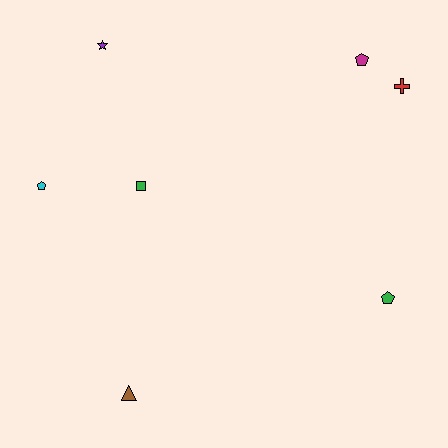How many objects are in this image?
There are 7 objects.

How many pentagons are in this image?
There are 3 pentagons.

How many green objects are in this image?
There are 2 green objects.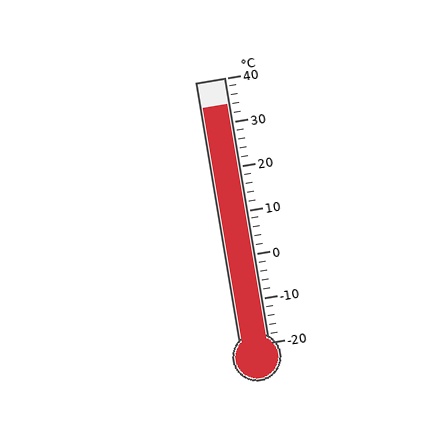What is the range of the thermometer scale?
The thermometer scale ranges from -20°C to 40°C.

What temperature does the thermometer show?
The thermometer shows approximately 34°C.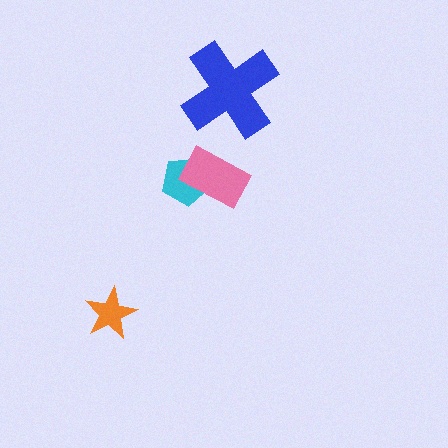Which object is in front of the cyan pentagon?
The pink rectangle is in front of the cyan pentagon.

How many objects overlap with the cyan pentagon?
1 object overlaps with the cyan pentagon.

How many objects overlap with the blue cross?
0 objects overlap with the blue cross.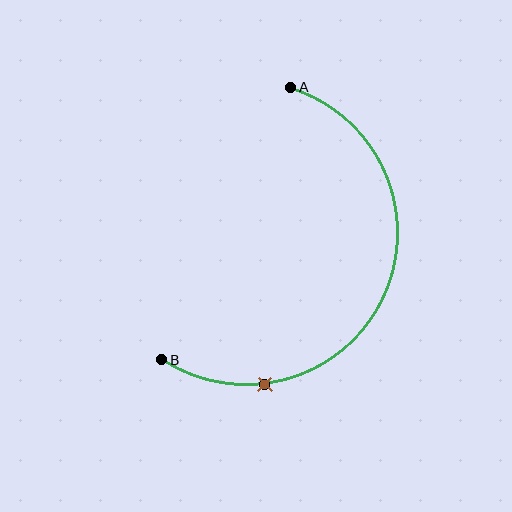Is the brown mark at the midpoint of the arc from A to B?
No. The brown mark lies on the arc but is closer to endpoint B. The arc midpoint would be at the point on the curve equidistant along the arc from both A and B.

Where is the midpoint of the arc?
The arc midpoint is the point on the curve farthest from the straight line joining A and B. It sits to the right of that line.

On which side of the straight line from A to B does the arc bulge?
The arc bulges to the right of the straight line connecting A and B.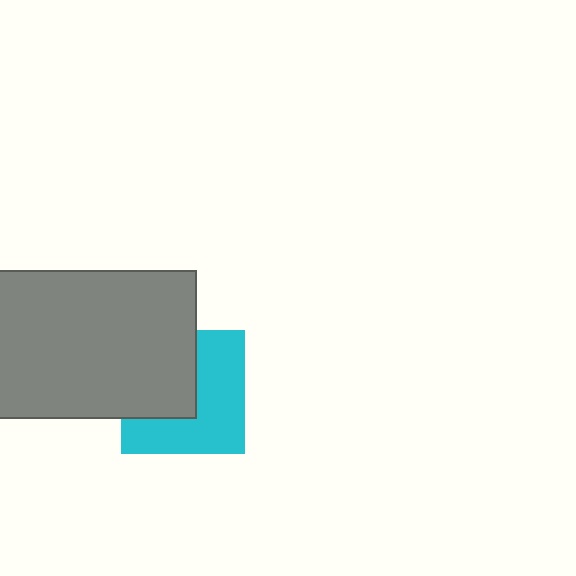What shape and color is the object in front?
The object in front is a gray rectangle.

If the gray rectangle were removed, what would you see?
You would see the complete cyan square.